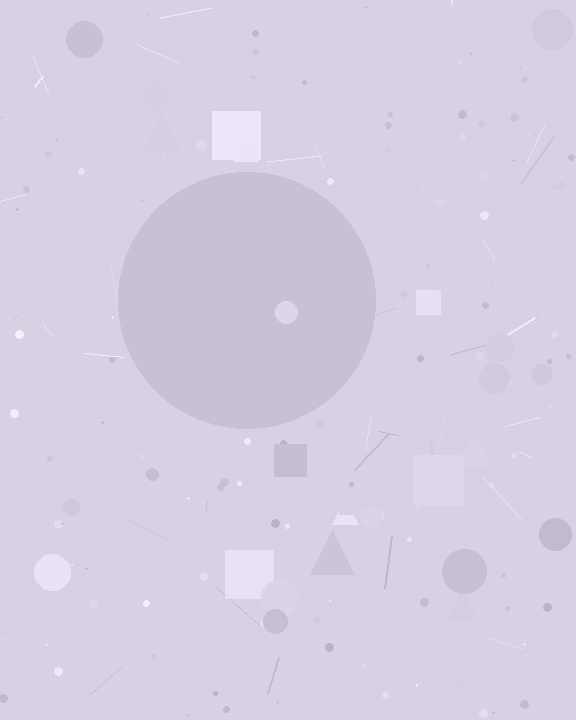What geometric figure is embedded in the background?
A circle is embedded in the background.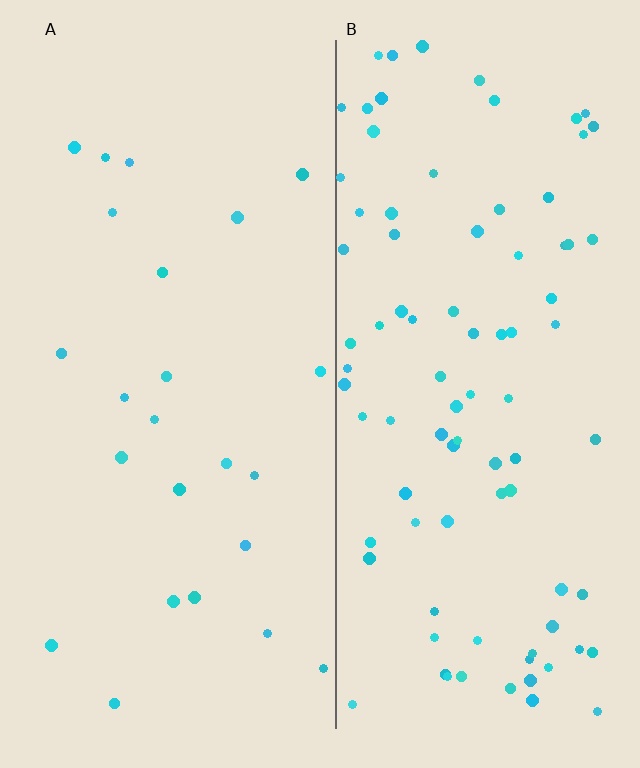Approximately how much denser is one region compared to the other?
Approximately 3.8× — region B over region A.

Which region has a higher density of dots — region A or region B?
B (the right).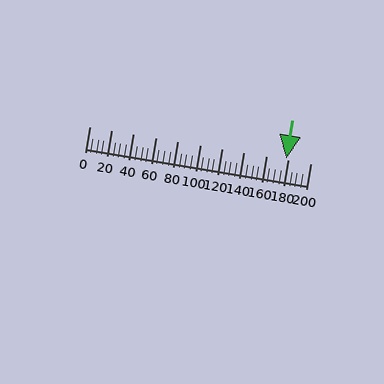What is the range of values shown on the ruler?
The ruler shows values from 0 to 200.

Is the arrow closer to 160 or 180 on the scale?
The arrow is closer to 180.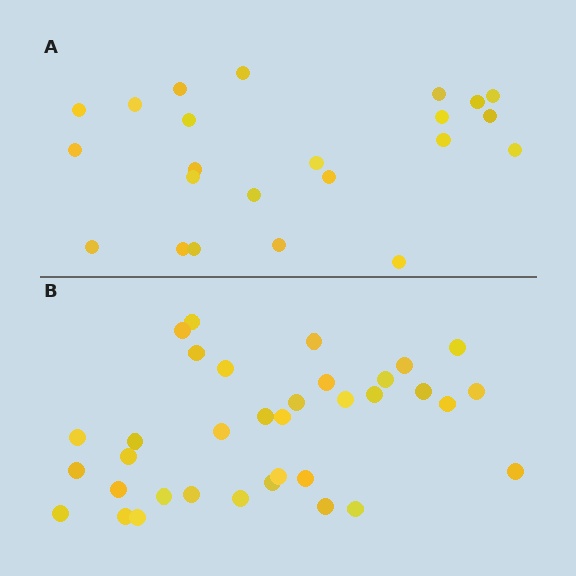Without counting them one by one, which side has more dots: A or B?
Region B (the bottom region) has more dots.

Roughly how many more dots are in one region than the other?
Region B has roughly 12 or so more dots than region A.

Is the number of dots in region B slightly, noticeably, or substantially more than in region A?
Region B has substantially more. The ratio is roughly 1.5 to 1.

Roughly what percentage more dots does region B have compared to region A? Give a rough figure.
About 50% more.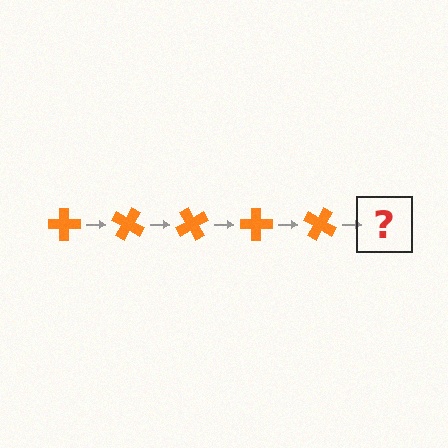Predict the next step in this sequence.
The next step is an orange cross rotated 150 degrees.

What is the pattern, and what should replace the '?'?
The pattern is that the cross rotates 30 degrees each step. The '?' should be an orange cross rotated 150 degrees.